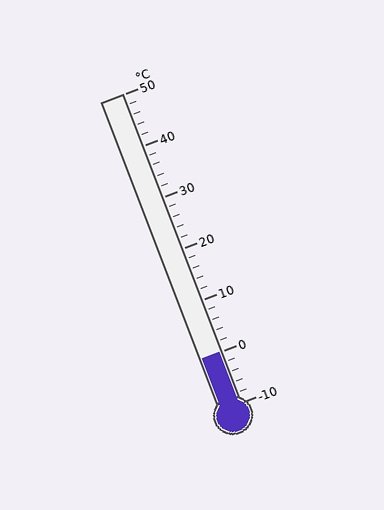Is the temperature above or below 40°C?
The temperature is below 40°C.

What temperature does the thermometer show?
The thermometer shows approximately 0°C.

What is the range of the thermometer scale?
The thermometer scale ranges from -10°C to 50°C.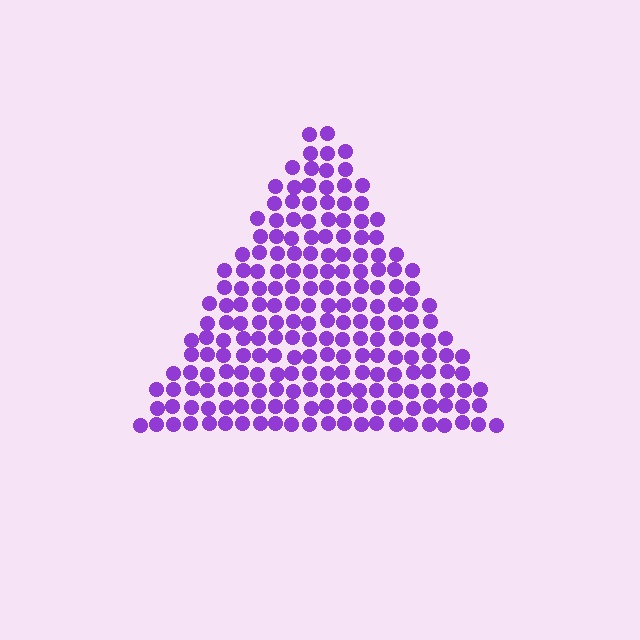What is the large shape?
The large shape is a triangle.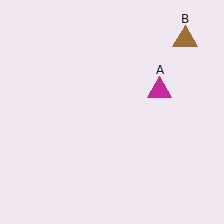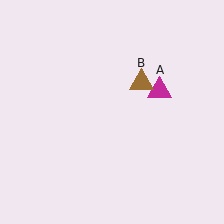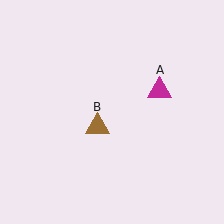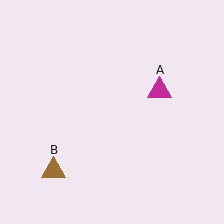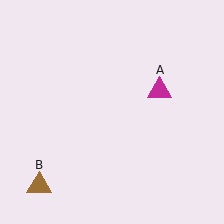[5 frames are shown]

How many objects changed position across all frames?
1 object changed position: brown triangle (object B).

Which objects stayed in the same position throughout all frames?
Magenta triangle (object A) remained stationary.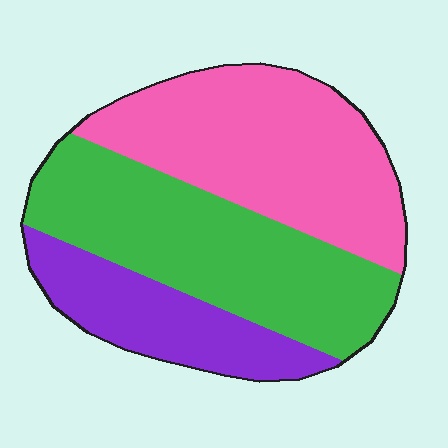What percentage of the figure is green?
Green covers 40% of the figure.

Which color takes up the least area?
Purple, at roughly 20%.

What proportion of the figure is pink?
Pink covers roughly 40% of the figure.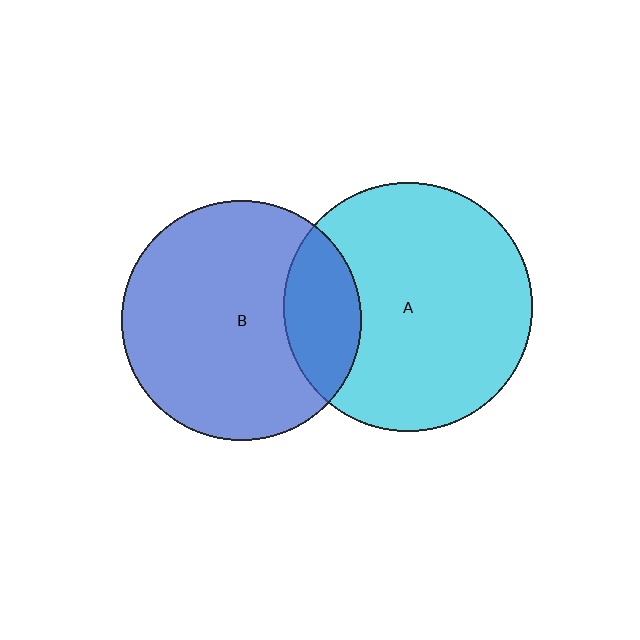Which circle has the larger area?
Circle A (cyan).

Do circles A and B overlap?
Yes.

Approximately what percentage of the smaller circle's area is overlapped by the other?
Approximately 20%.